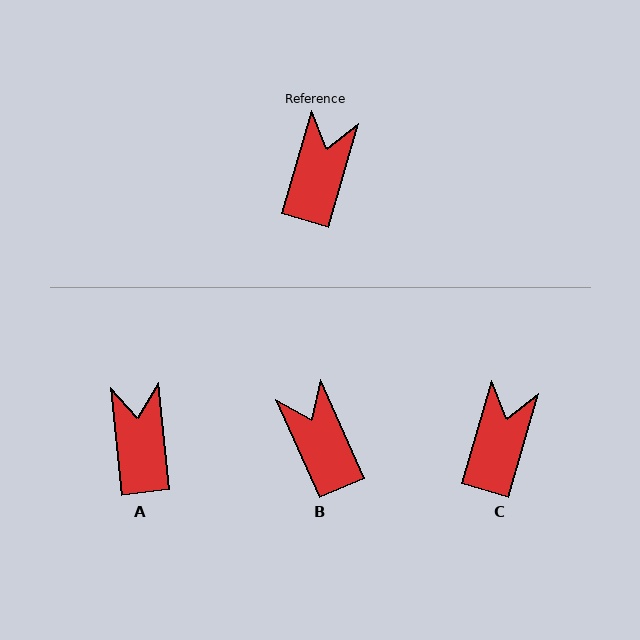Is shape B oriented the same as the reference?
No, it is off by about 40 degrees.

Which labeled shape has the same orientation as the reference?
C.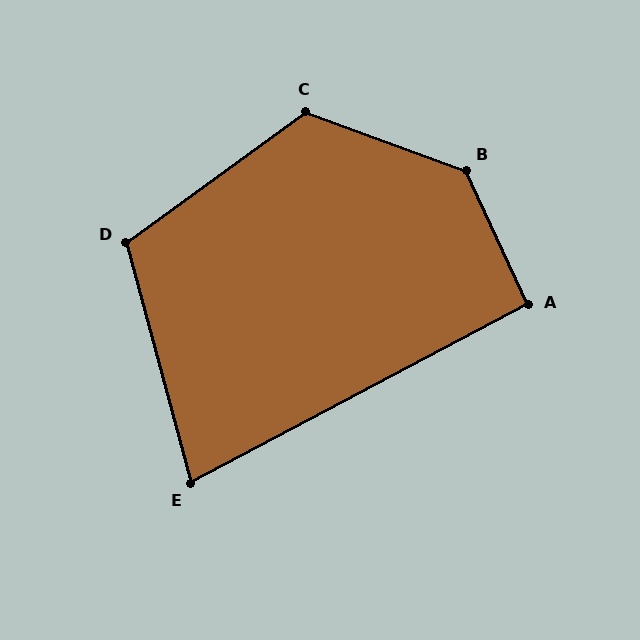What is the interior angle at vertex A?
Approximately 93 degrees (approximately right).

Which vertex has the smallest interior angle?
E, at approximately 77 degrees.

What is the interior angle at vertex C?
Approximately 124 degrees (obtuse).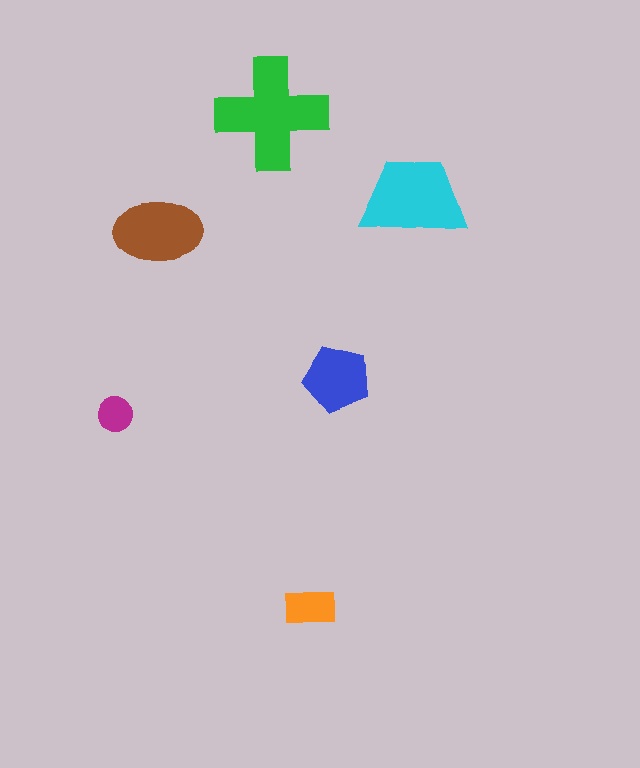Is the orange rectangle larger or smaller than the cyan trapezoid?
Smaller.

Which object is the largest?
The green cross.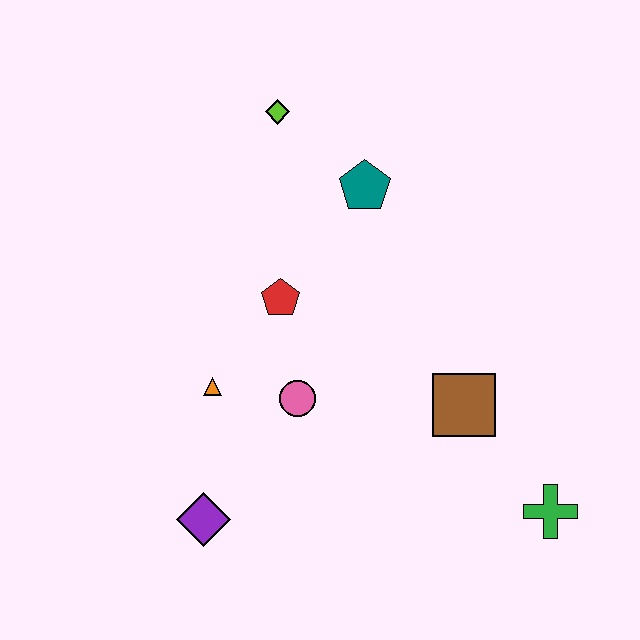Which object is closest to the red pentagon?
The pink circle is closest to the red pentagon.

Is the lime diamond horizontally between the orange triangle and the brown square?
Yes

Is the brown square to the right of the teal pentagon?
Yes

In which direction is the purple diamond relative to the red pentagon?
The purple diamond is below the red pentagon.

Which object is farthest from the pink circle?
The lime diamond is farthest from the pink circle.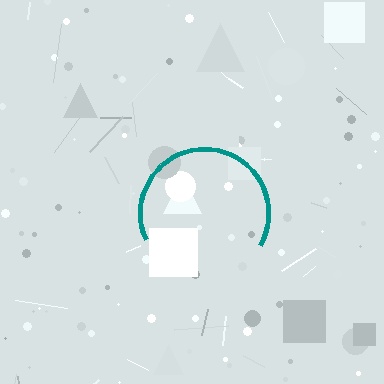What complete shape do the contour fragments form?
The contour fragments form a circle.